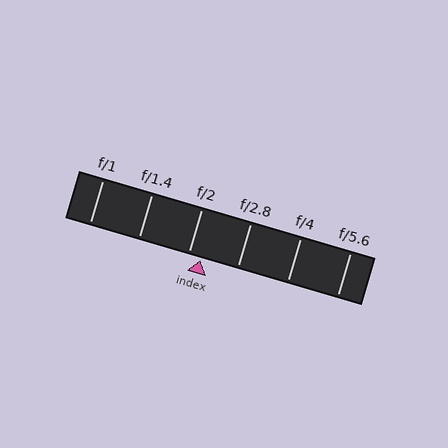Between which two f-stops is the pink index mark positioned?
The index mark is between f/2 and f/2.8.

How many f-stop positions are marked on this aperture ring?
There are 6 f-stop positions marked.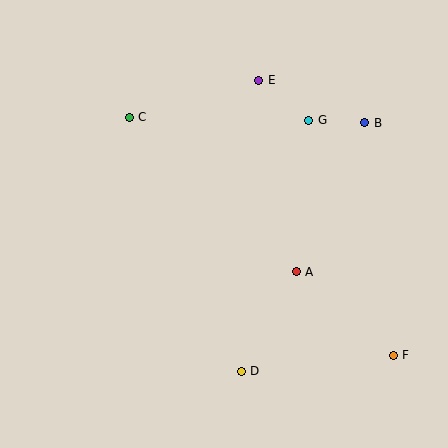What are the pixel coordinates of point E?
Point E is at (259, 80).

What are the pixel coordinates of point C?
Point C is at (129, 117).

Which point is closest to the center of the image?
Point A at (296, 272) is closest to the center.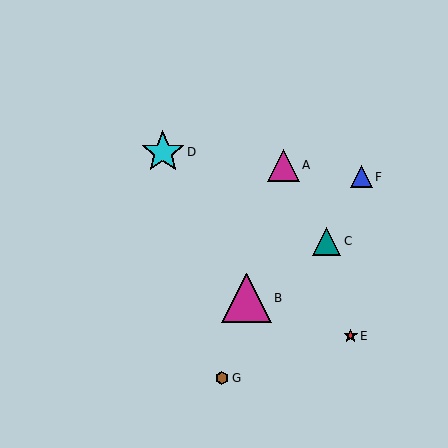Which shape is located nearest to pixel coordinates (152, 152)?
The cyan star (labeled D) at (163, 152) is nearest to that location.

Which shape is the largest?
The magenta triangle (labeled B) is the largest.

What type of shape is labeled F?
Shape F is a blue triangle.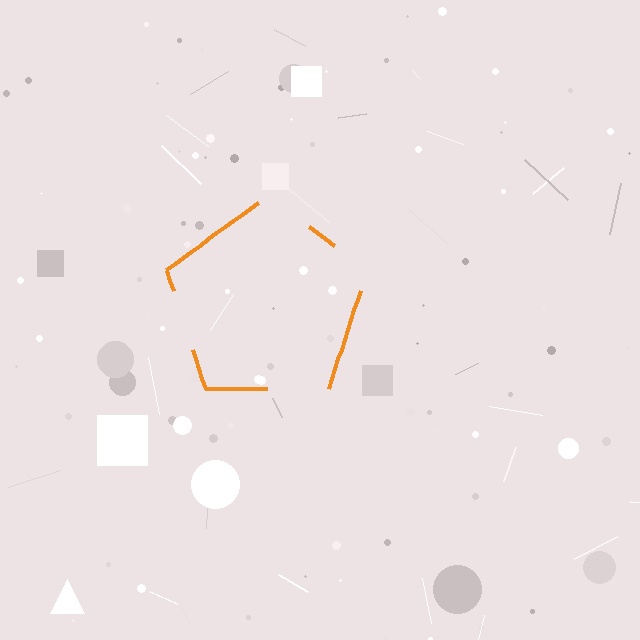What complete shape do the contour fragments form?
The contour fragments form a pentagon.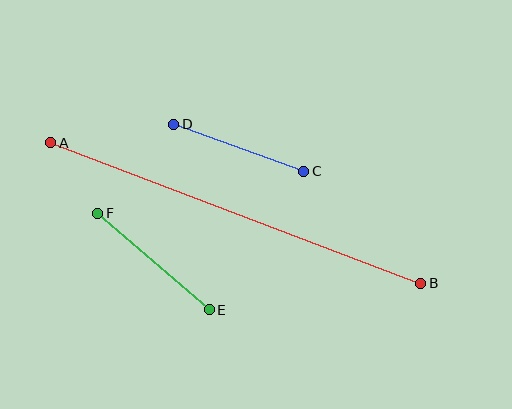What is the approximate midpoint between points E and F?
The midpoint is at approximately (154, 262) pixels.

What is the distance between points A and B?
The distance is approximately 396 pixels.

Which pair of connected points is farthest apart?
Points A and B are farthest apart.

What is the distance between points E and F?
The distance is approximately 147 pixels.